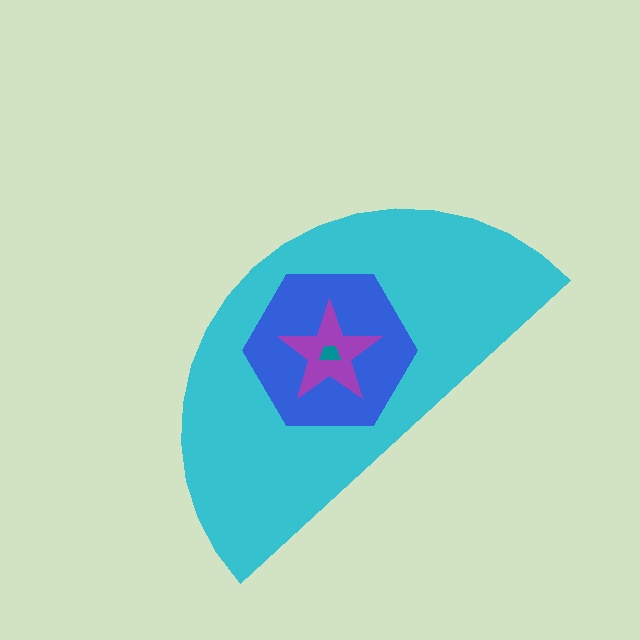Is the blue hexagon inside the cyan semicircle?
Yes.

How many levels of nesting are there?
4.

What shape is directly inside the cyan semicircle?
The blue hexagon.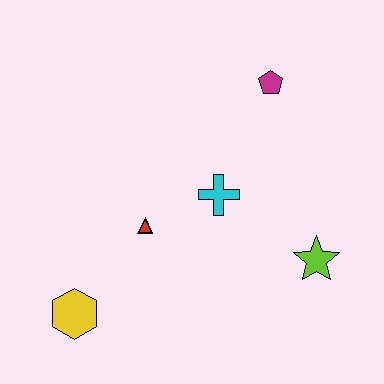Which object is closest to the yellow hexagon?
The red triangle is closest to the yellow hexagon.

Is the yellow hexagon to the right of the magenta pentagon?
No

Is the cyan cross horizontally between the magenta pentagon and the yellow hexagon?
Yes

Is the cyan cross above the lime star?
Yes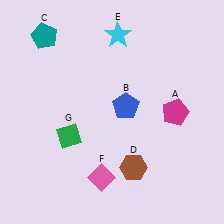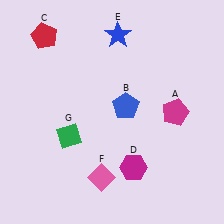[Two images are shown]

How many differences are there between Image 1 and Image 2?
There are 3 differences between the two images.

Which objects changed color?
C changed from teal to red. D changed from brown to magenta. E changed from cyan to blue.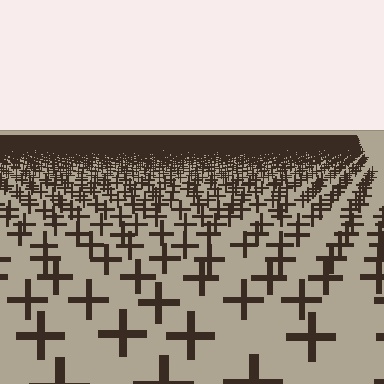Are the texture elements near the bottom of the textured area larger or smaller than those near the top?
Larger. Near the bottom, elements are closer to the viewer and appear at a bigger on-screen size.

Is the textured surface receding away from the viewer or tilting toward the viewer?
The surface is receding away from the viewer. Texture elements get smaller and denser toward the top.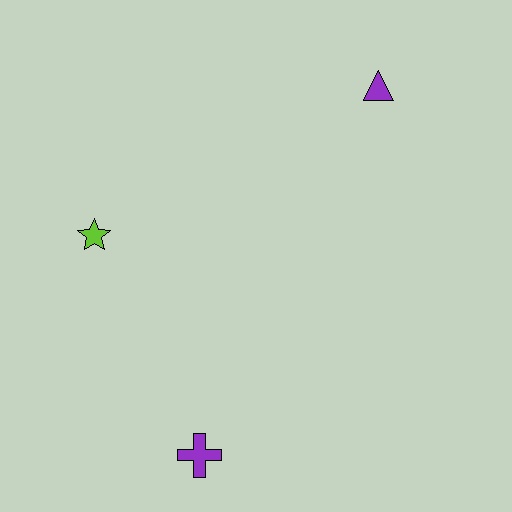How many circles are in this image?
There are no circles.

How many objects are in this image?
There are 3 objects.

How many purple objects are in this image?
There are 2 purple objects.